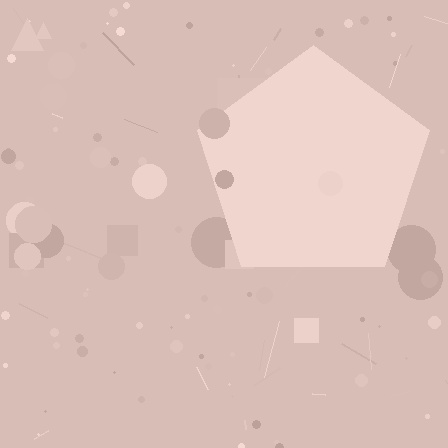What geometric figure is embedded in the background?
A pentagon is embedded in the background.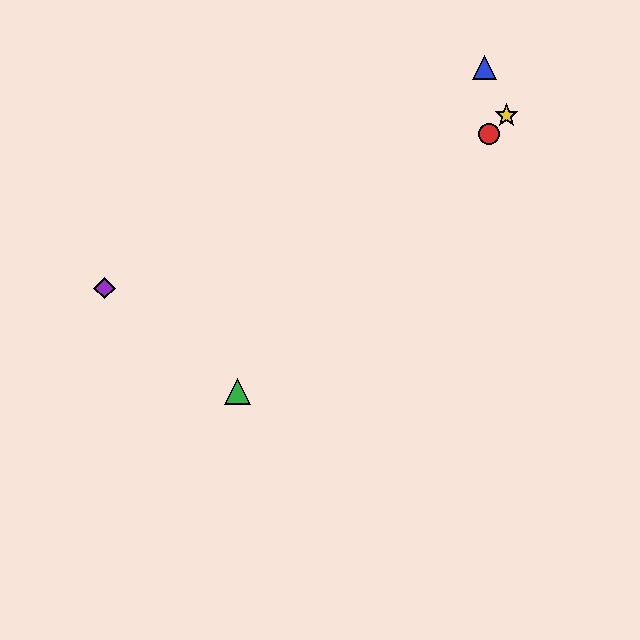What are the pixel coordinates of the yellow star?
The yellow star is at (506, 116).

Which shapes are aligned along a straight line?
The red circle, the green triangle, the yellow star are aligned along a straight line.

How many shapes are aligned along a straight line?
3 shapes (the red circle, the green triangle, the yellow star) are aligned along a straight line.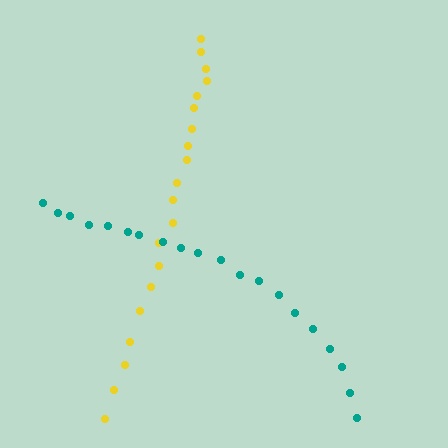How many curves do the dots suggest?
There are 2 distinct paths.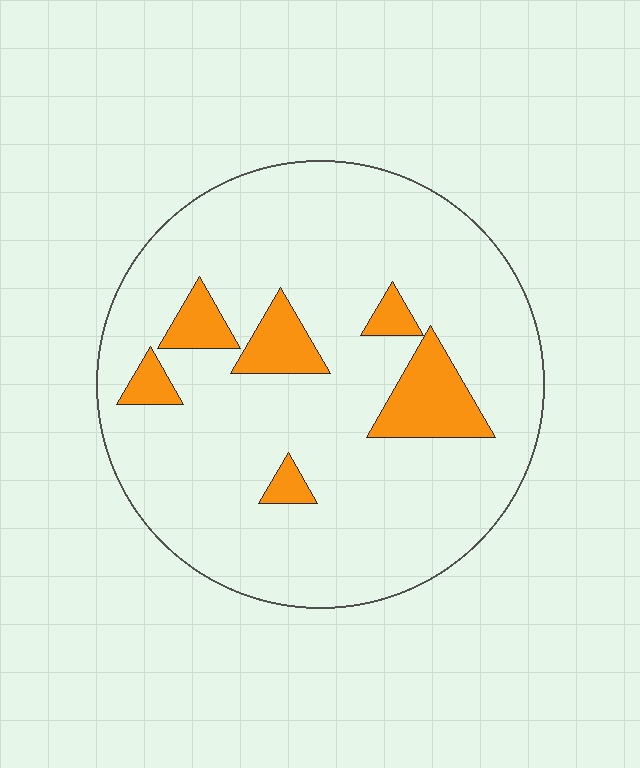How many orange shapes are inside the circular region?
6.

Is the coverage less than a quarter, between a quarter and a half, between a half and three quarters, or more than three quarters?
Less than a quarter.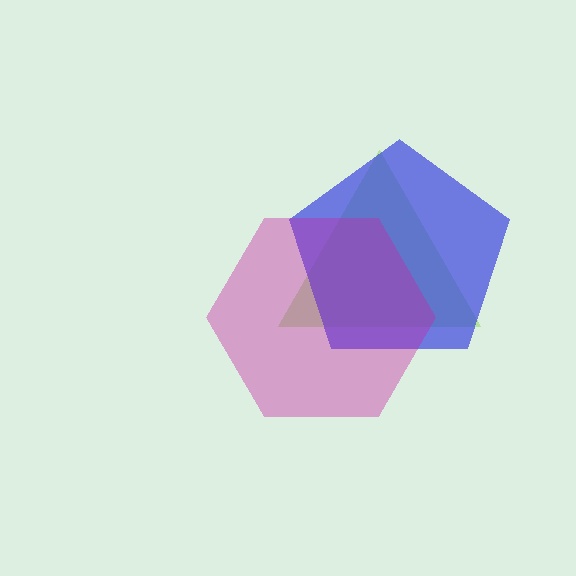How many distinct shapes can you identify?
There are 3 distinct shapes: a lime triangle, a blue pentagon, a magenta hexagon.